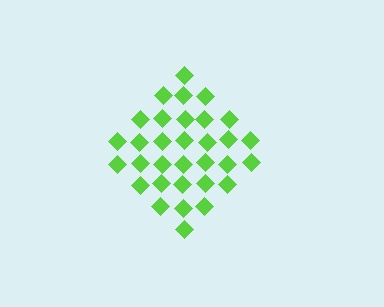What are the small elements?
The small elements are diamonds.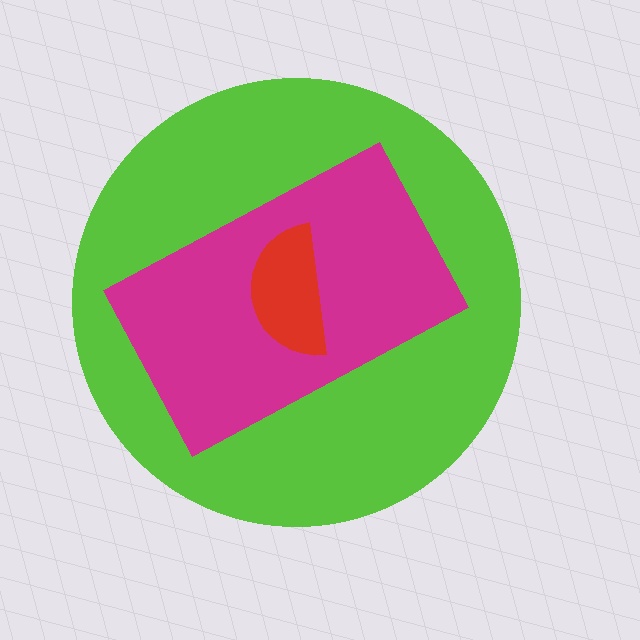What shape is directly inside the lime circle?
The magenta rectangle.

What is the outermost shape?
The lime circle.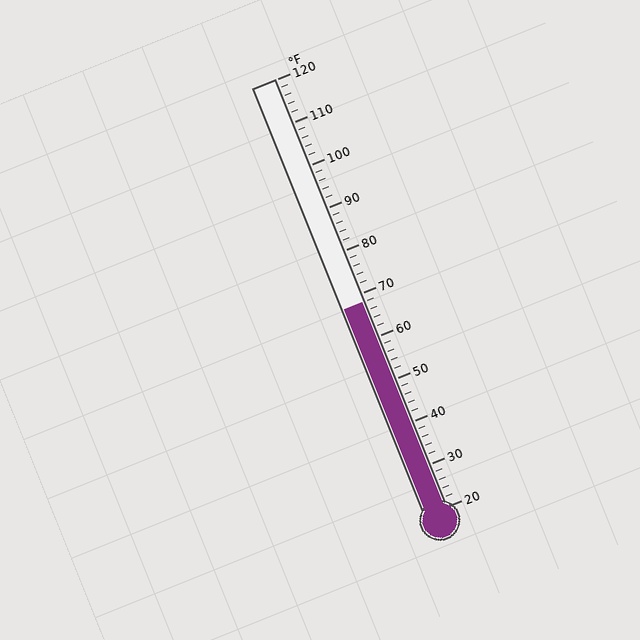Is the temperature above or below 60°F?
The temperature is above 60°F.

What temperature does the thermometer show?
The thermometer shows approximately 68°F.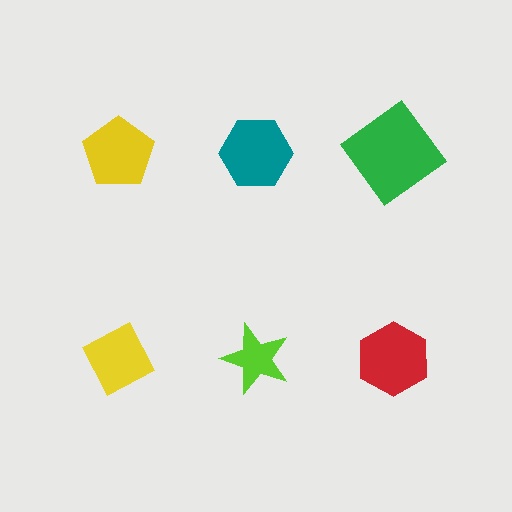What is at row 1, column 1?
A yellow pentagon.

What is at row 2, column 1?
A yellow diamond.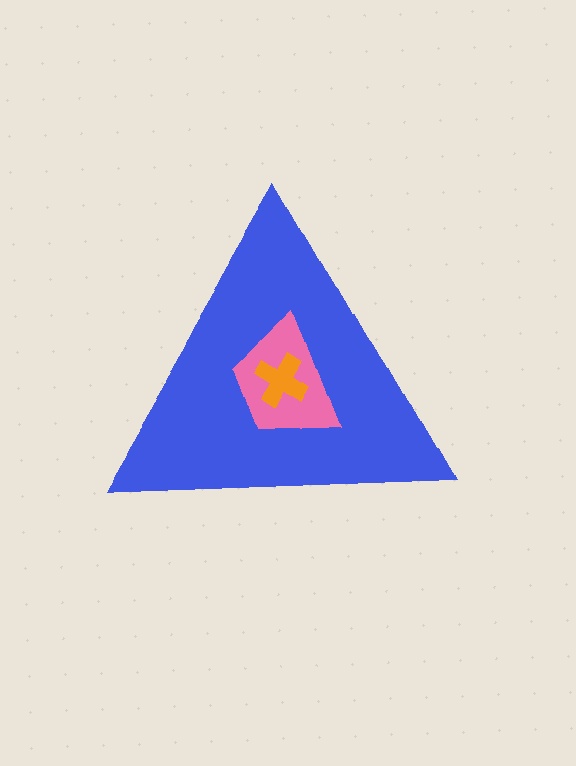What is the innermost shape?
The orange cross.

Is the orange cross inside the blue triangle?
Yes.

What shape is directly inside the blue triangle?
The pink trapezoid.